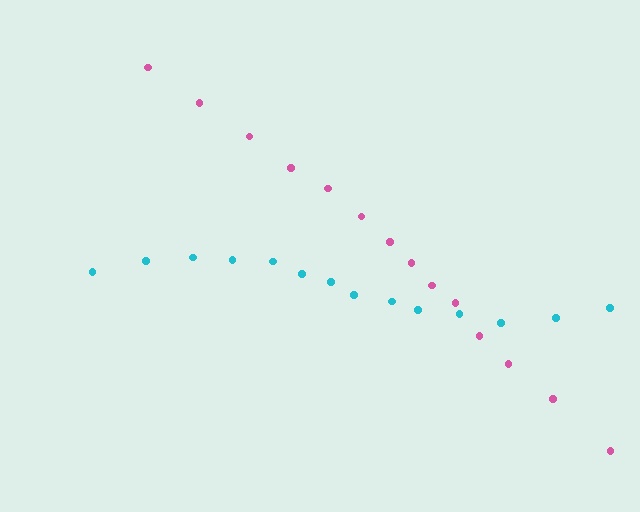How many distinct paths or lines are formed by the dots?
There are 2 distinct paths.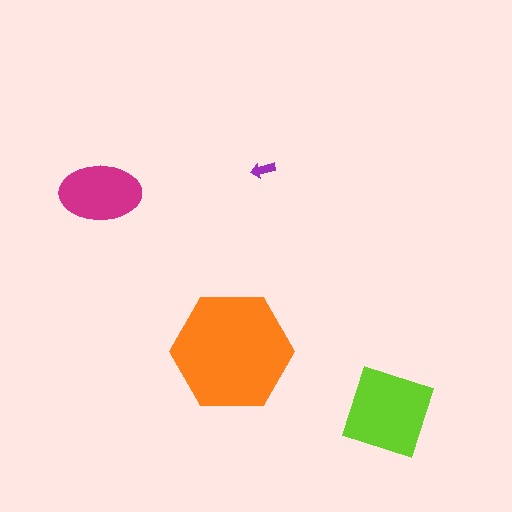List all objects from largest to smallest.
The orange hexagon, the lime diamond, the magenta ellipse, the purple arrow.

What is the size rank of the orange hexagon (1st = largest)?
1st.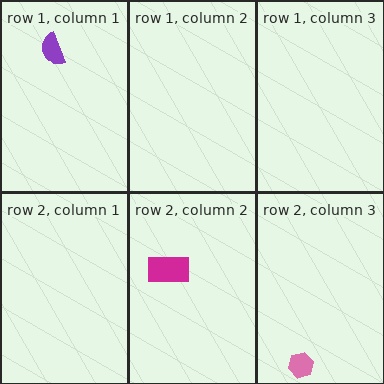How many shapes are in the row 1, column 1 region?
1.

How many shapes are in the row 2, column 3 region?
1.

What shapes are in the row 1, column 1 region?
The purple semicircle.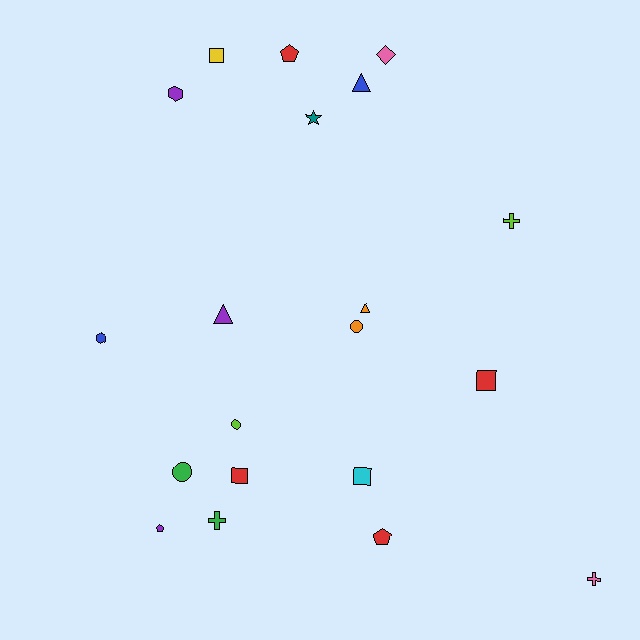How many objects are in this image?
There are 20 objects.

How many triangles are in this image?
There are 3 triangles.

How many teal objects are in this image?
There is 1 teal object.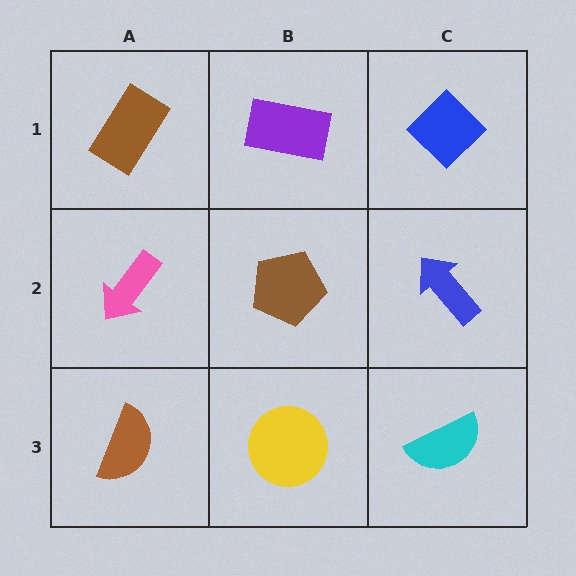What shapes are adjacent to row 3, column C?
A blue arrow (row 2, column C), a yellow circle (row 3, column B).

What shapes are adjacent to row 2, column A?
A brown rectangle (row 1, column A), a brown semicircle (row 3, column A), a brown pentagon (row 2, column B).